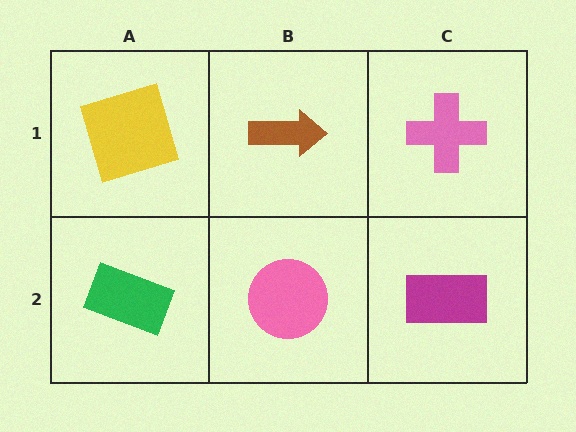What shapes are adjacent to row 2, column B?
A brown arrow (row 1, column B), a green rectangle (row 2, column A), a magenta rectangle (row 2, column C).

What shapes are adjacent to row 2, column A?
A yellow square (row 1, column A), a pink circle (row 2, column B).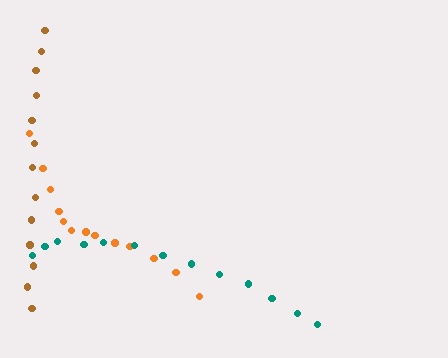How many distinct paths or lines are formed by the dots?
There are 3 distinct paths.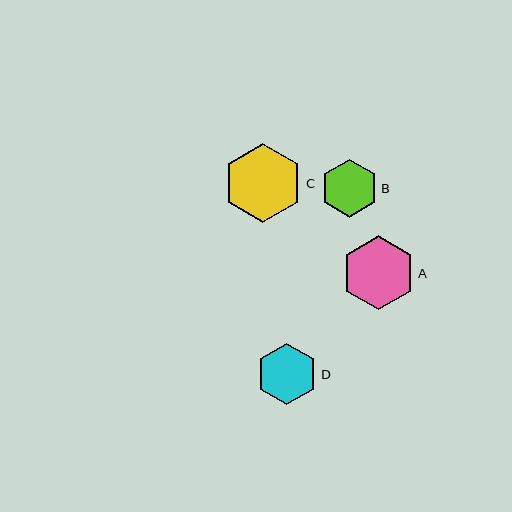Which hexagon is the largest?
Hexagon C is the largest with a size of approximately 80 pixels.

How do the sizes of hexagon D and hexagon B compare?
Hexagon D and hexagon B are approximately the same size.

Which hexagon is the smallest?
Hexagon B is the smallest with a size of approximately 58 pixels.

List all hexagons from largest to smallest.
From largest to smallest: C, A, D, B.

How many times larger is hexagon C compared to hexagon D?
Hexagon C is approximately 1.3 times the size of hexagon D.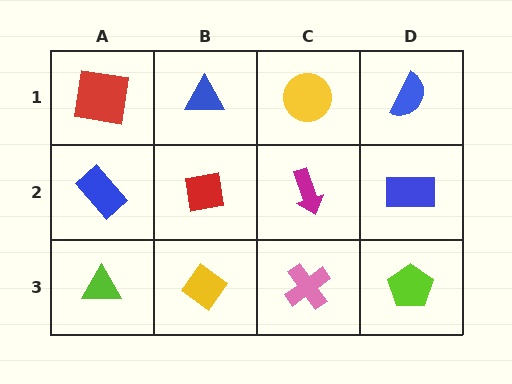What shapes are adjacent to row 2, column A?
A red square (row 1, column A), a lime triangle (row 3, column A), a red square (row 2, column B).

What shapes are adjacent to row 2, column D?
A blue semicircle (row 1, column D), a lime pentagon (row 3, column D), a magenta arrow (row 2, column C).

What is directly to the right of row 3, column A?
A yellow diamond.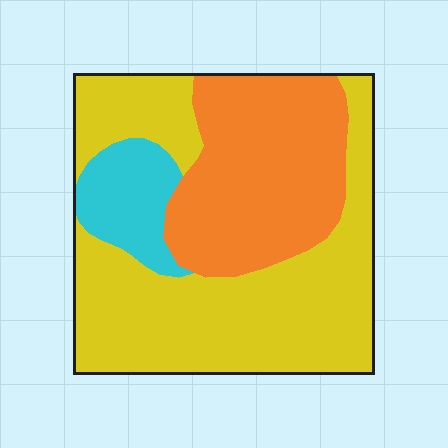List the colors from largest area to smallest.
From largest to smallest: yellow, orange, cyan.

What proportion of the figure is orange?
Orange covers 33% of the figure.